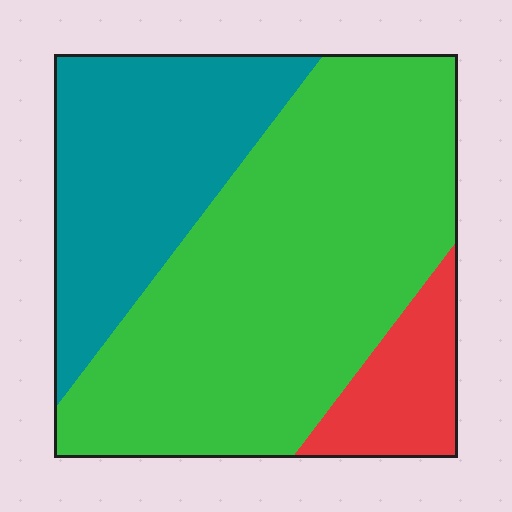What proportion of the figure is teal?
Teal covers 29% of the figure.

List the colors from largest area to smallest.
From largest to smallest: green, teal, red.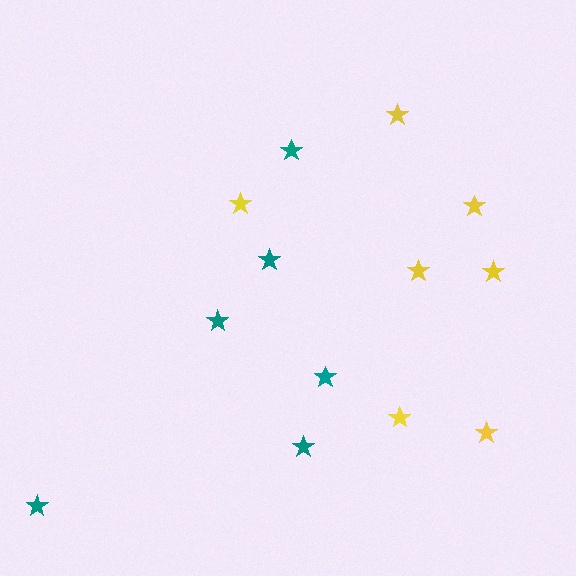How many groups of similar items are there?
There are 2 groups: one group of yellow stars (7) and one group of teal stars (6).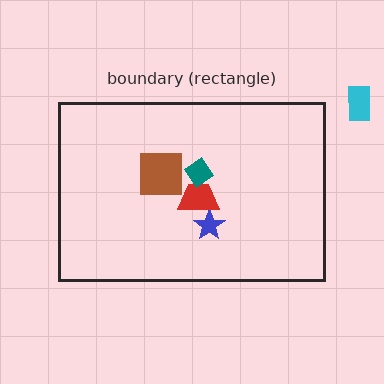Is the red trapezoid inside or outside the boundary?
Inside.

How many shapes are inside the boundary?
4 inside, 1 outside.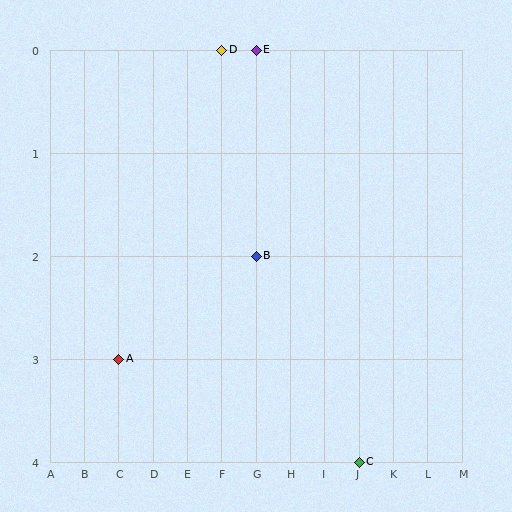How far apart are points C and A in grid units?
Points C and A are 7 columns and 1 row apart (about 7.1 grid units diagonally).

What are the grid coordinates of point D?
Point D is at grid coordinates (F, 0).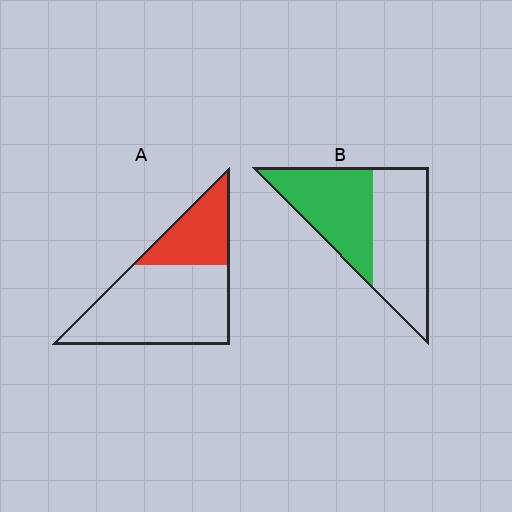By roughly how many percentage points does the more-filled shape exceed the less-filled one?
By roughly 15 percentage points (B over A).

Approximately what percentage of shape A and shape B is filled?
A is approximately 30% and B is approximately 45%.